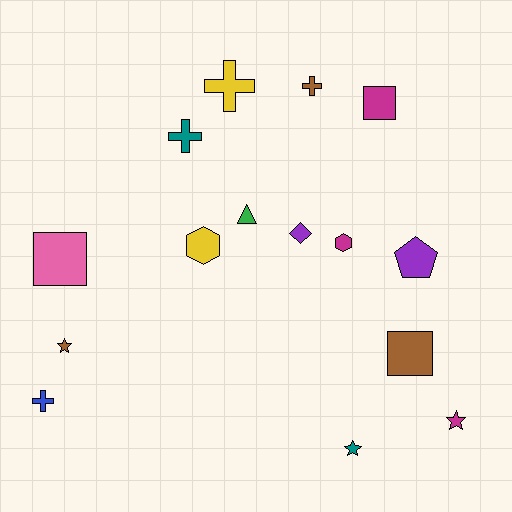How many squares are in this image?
There are 3 squares.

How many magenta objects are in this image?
There are 3 magenta objects.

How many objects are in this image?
There are 15 objects.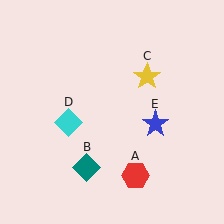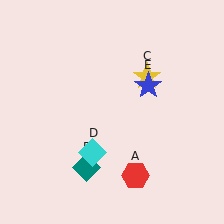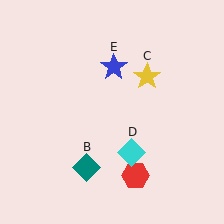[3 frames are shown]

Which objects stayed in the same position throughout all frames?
Red hexagon (object A) and teal diamond (object B) and yellow star (object C) remained stationary.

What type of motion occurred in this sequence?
The cyan diamond (object D), blue star (object E) rotated counterclockwise around the center of the scene.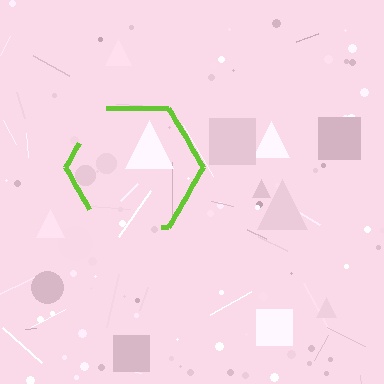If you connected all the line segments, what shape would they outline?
They would outline a hexagon.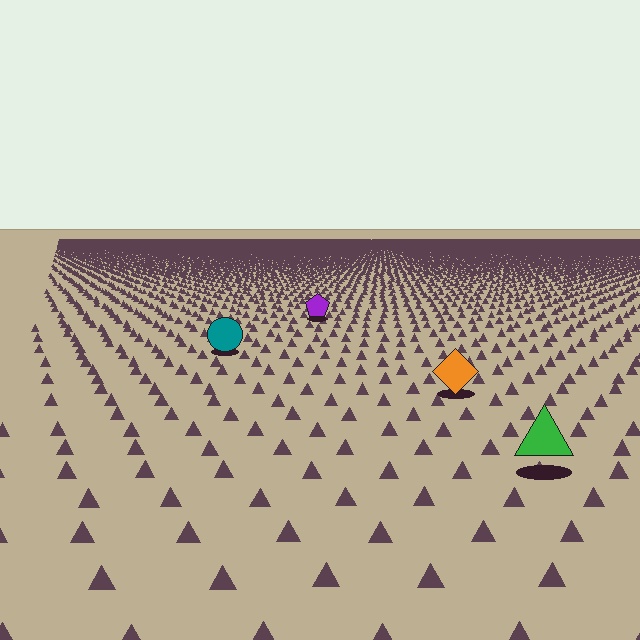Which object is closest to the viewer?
The green triangle is closest. The texture marks near it are larger and more spread out.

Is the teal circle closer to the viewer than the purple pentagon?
Yes. The teal circle is closer — you can tell from the texture gradient: the ground texture is coarser near it.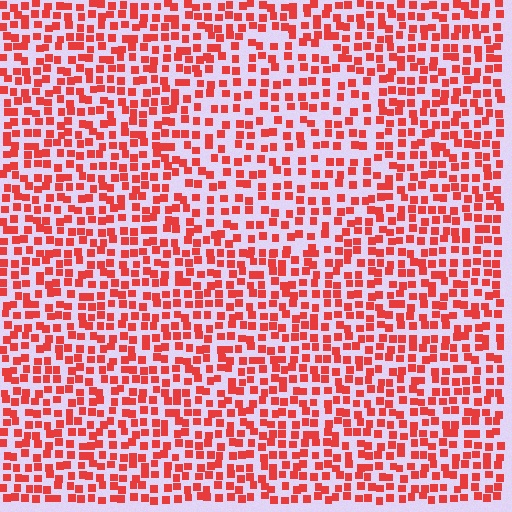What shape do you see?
I see a circle.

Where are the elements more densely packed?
The elements are more densely packed outside the circle boundary.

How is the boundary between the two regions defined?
The boundary is defined by a change in element density (approximately 1.4x ratio). All elements are the same color, size, and shape.